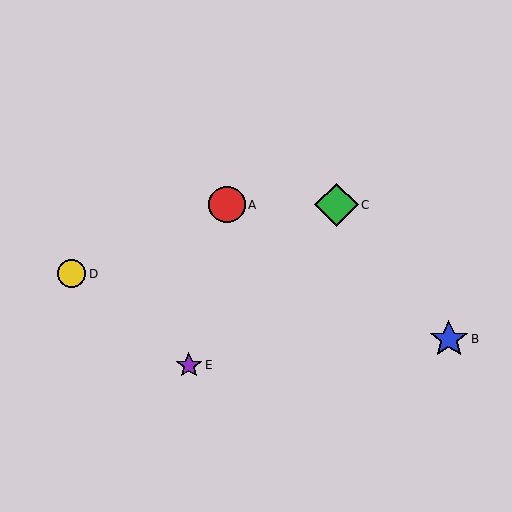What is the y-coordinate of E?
Object E is at y≈365.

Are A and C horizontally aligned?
Yes, both are at y≈205.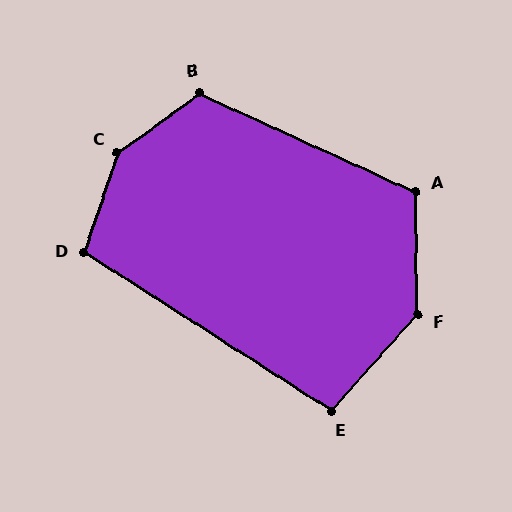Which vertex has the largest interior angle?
C, at approximately 145 degrees.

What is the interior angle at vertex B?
Approximately 119 degrees (obtuse).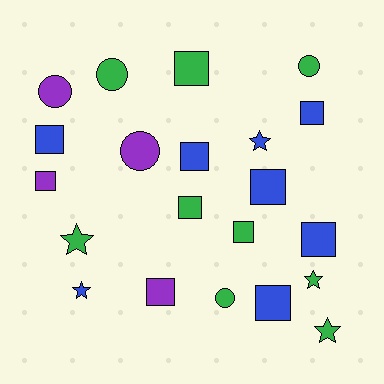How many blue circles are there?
There are no blue circles.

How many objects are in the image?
There are 21 objects.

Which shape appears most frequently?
Square, with 11 objects.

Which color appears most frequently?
Green, with 9 objects.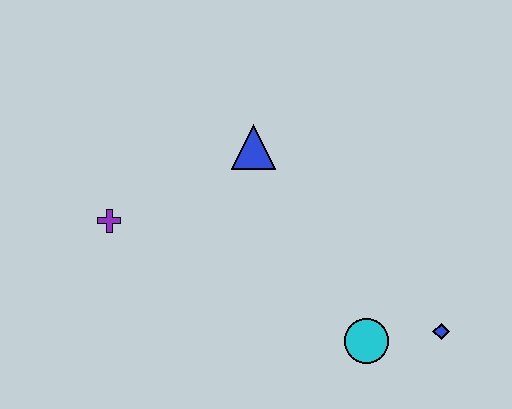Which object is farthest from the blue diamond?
The purple cross is farthest from the blue diamond.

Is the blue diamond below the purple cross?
Yes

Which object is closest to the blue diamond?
The cyan circle is closest to the blue diamond.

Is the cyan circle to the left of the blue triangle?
No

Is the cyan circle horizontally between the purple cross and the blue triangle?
No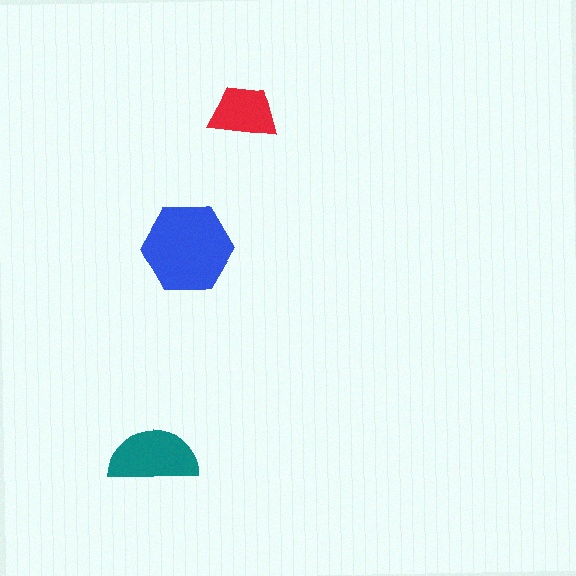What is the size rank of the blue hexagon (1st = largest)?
1st.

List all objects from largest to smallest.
The blue hexagon, the teal semicircle, the red trapezoid.